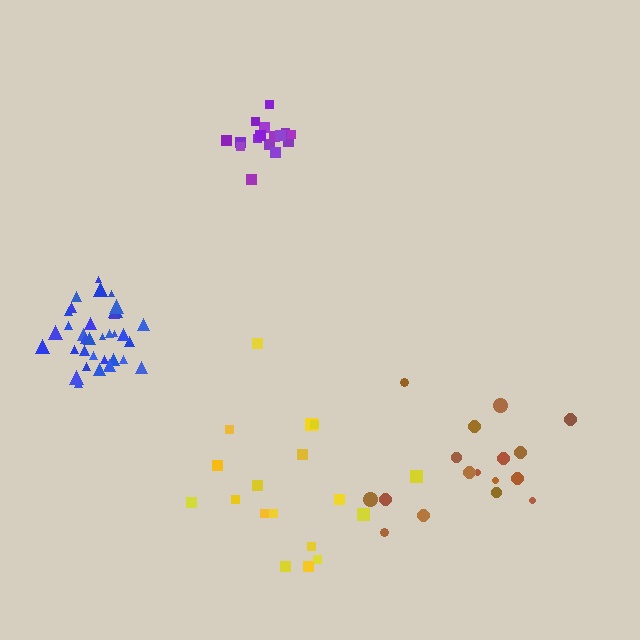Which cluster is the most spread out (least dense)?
Brown.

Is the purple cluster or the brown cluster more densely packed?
Purple.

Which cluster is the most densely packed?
Blue.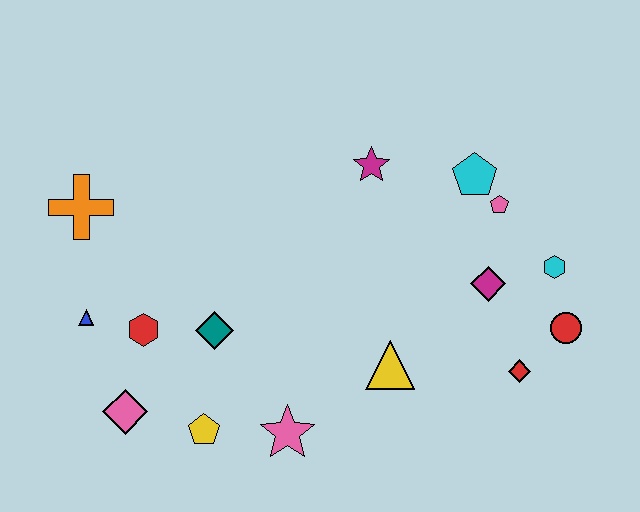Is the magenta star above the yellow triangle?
Yes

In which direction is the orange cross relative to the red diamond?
The orange cross is to the left of the red diamond.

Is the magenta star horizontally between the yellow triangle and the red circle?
No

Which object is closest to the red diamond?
The red circle is closest to the red diamond.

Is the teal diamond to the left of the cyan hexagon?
Yes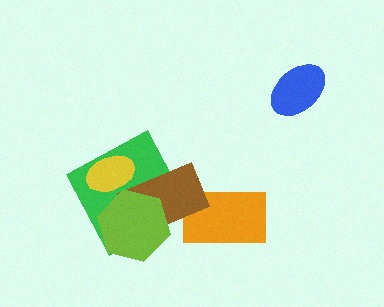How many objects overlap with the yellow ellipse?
1 object overlaps with the yellow ellipse.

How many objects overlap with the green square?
3 objects overlap with the green square.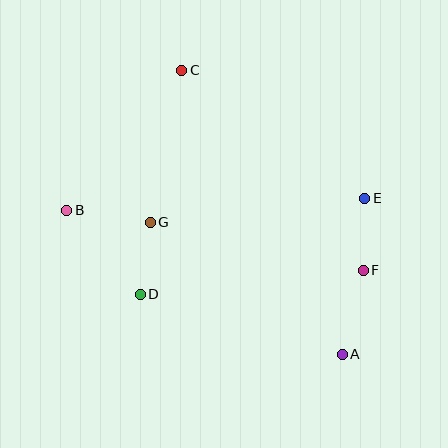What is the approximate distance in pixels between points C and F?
The distance between C and F is approximately 270 pixels.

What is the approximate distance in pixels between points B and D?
The distance between B and D is approximately 112 pixels.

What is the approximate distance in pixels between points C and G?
The distance between C and G is approximately 155 pixels.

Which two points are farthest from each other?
Points A and C are farthest from each other.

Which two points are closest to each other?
Points E and F are closest to each other.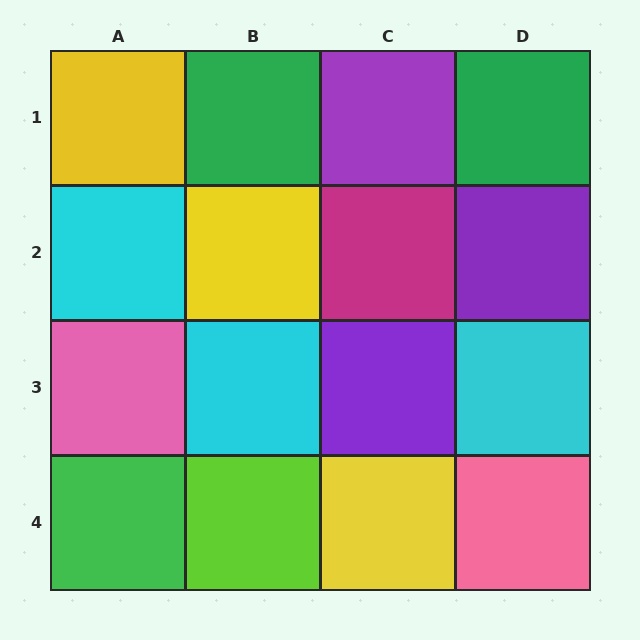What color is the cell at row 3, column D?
Cyan.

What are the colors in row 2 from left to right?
Cyan, yellow, magenta, purple.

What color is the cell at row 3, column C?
Purple.